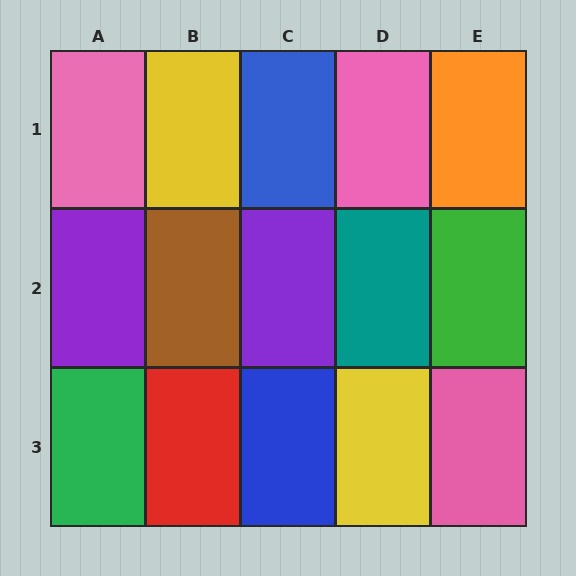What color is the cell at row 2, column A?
Purple.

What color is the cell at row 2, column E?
Green.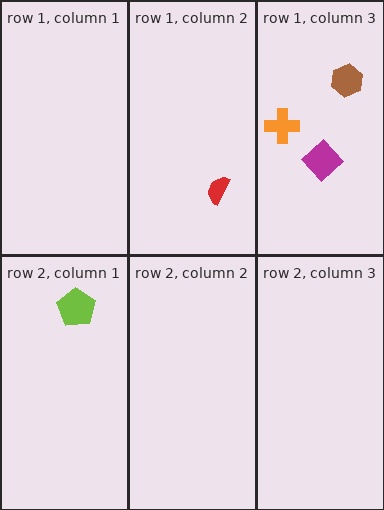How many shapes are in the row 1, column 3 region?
3.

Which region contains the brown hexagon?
The row 1, column 3 region.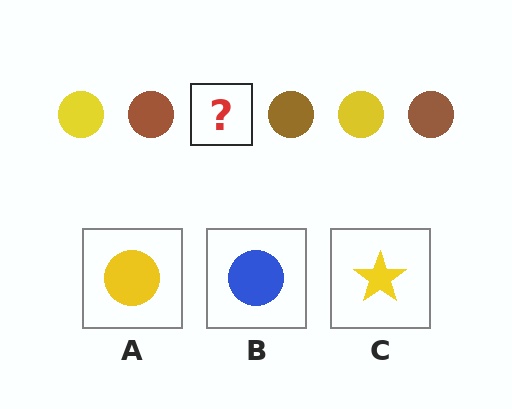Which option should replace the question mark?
Option A.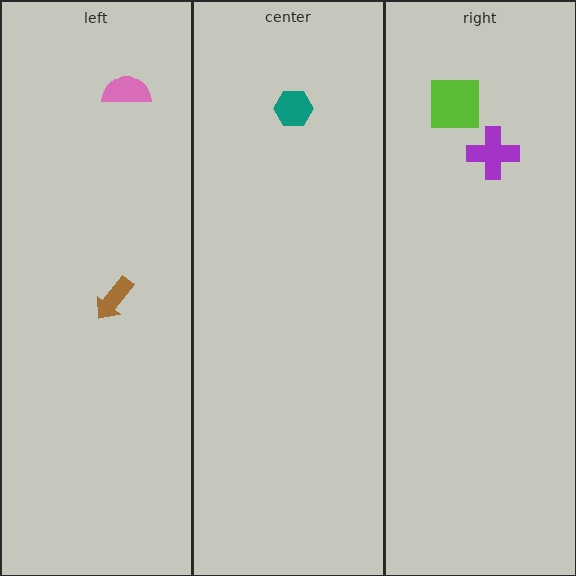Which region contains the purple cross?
The right region.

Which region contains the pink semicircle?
The left region.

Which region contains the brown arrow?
The left region.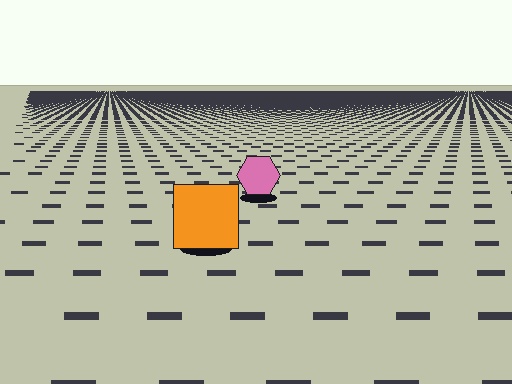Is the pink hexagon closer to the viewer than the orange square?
No. The orange square is closer — you can tell from the texture gradient: the ground texture is coarser near it.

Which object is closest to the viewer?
The orange square is closest. The texture marks near it are larger and more spread out.